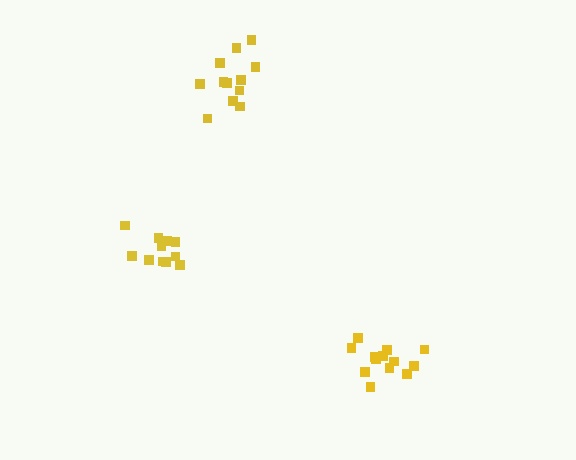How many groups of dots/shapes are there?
There are 3 groups.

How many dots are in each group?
Group 1: 12 dots, Group 2: 12 dots, Group 3: 13 dots (37 total).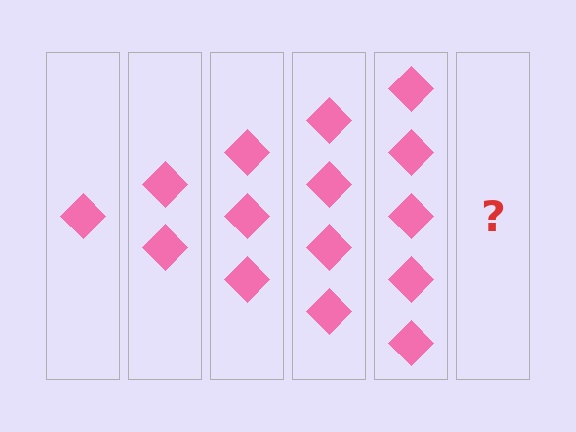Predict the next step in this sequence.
The next step is 6 diamonds.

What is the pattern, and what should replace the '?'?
The pattern is that each step adds one more diamond. The '?' should be 6 diamonds.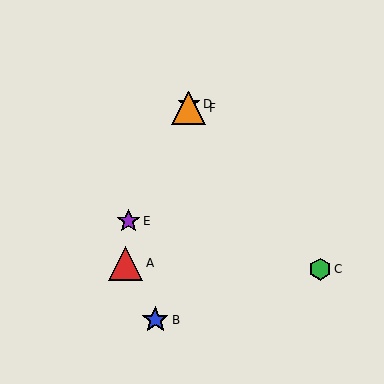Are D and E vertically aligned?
No, D is at x≈189 and E is at x≈129.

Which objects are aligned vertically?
Objects D, F are aligned vertically.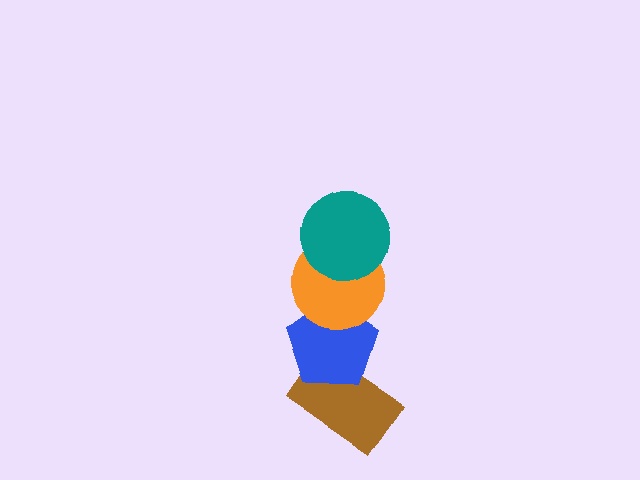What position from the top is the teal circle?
The teal circle is 1st from the top.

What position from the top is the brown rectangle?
The brown rectangle is 4th from the top.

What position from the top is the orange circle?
The orange circle is 2nd from the top.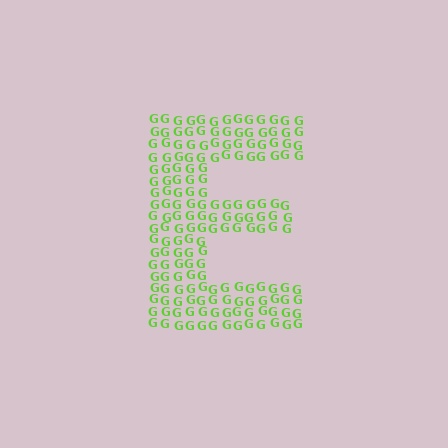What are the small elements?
The small elements are letter G's.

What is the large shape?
The large shape is the letter E.